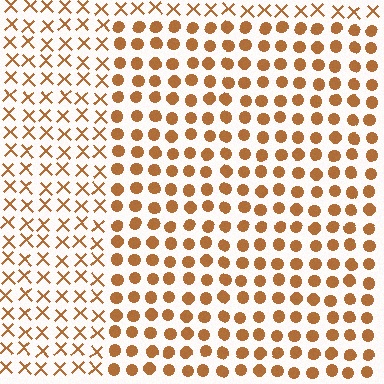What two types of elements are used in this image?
The image uses circles inside the rectangle region and X marks outside it.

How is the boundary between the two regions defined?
The boundary is defined by a change in element shape: circles inside vs. X marks outside. All elements share the same color and spacing.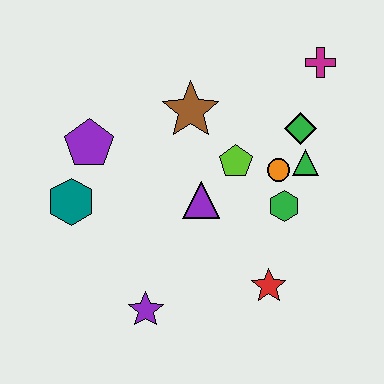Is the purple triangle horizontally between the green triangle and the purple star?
Yes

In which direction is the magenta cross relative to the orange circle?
The magenta cross is above the orange circle.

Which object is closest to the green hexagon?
The orange circle is closest to the green hexagon.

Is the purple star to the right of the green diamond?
No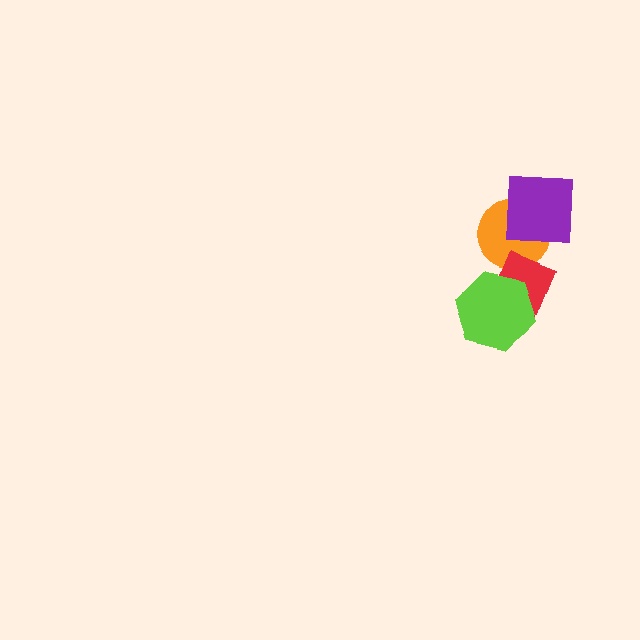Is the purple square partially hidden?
No, no other shape covers it.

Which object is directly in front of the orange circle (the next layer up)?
The purple square is directly in front of the orange circle.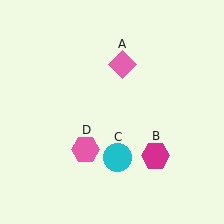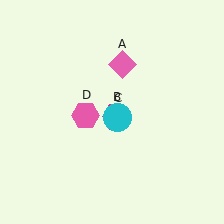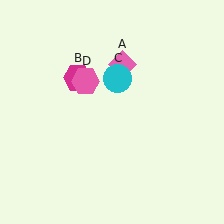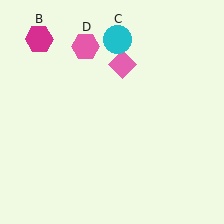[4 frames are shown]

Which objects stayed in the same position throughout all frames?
Pink diamond (object A) remained stationary.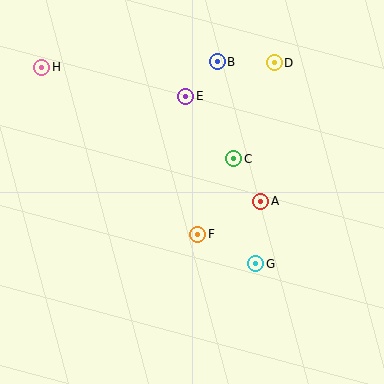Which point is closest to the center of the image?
Point F at (198, 234) is closest to the center.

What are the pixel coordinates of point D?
Point D is at (274, 63).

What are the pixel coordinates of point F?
Point F is at (198, 234).